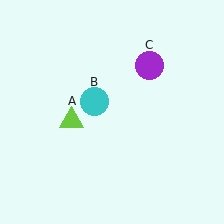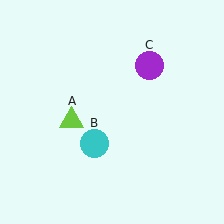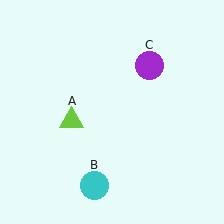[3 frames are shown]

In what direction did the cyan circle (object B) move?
The cyan circle (object B) moved down.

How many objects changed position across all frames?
1 object changed position: cyan circle (object B).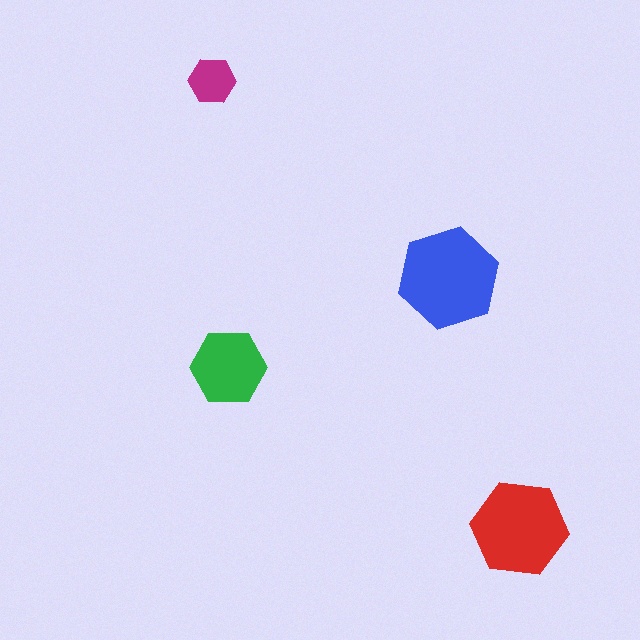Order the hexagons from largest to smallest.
the blue one, the red one, the green one, the magenta one.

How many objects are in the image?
There are 4 objects in the image.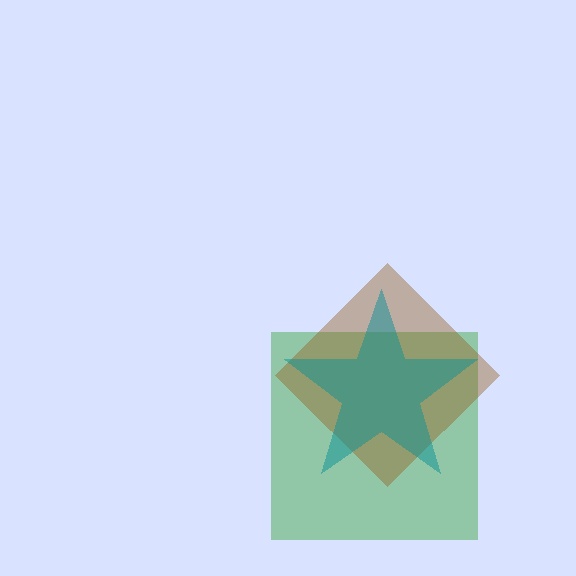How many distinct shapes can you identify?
There are 3 distinct shapes: a green square, a brown diamond, a teal star.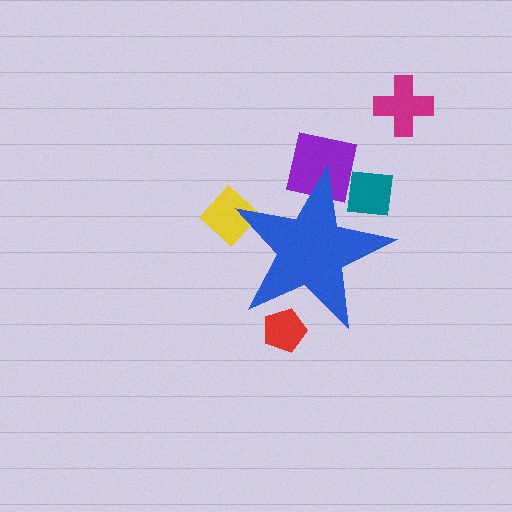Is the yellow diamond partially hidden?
Yes, the yellow diamond is partially hidden behind the blue star.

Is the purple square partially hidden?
Yes, the purple square is partially hidden behind the blue star.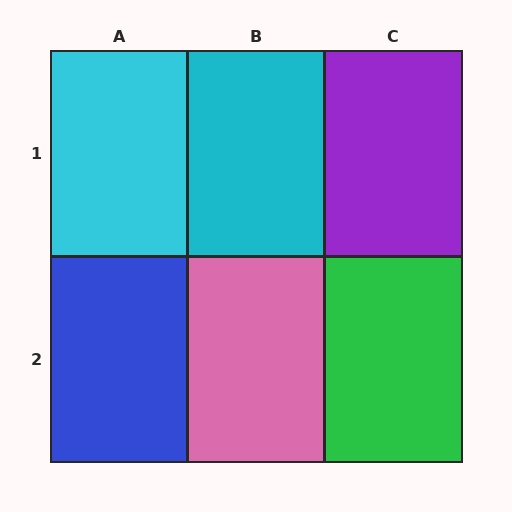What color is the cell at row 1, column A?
Cyan.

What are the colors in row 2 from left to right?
Blue, pink, green.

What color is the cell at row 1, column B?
Cyan.